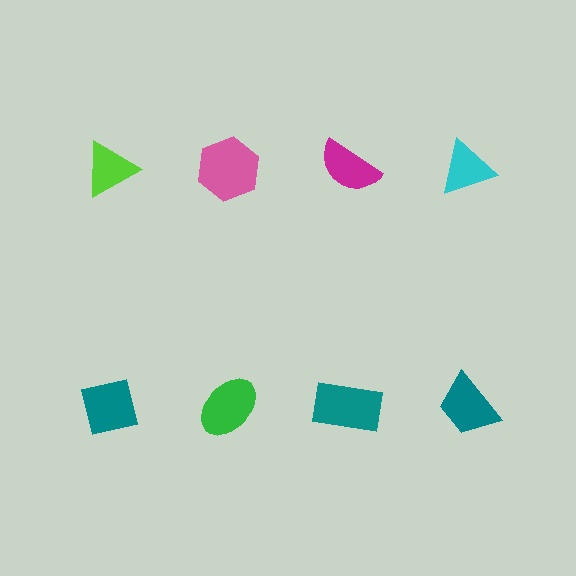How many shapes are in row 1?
4 shapes.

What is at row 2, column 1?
A teal square.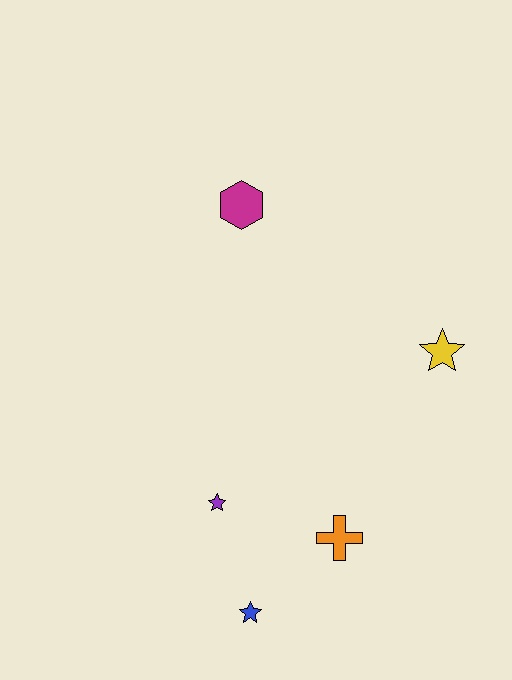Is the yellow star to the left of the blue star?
No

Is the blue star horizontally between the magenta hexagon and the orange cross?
Yes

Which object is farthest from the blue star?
The magenta hexagon is farthest from the blue star.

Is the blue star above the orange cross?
No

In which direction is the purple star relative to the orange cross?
The purple star is to the left of the orange cross.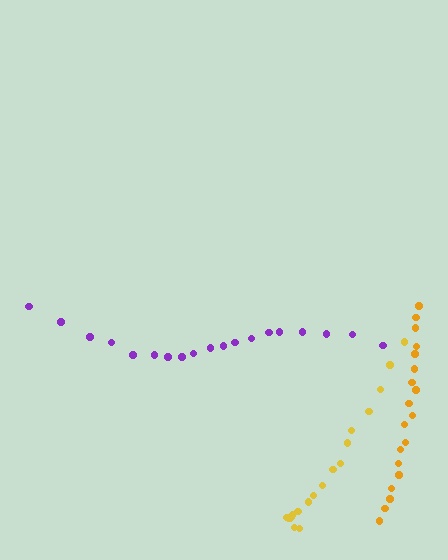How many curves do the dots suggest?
There are 3 distinct paths.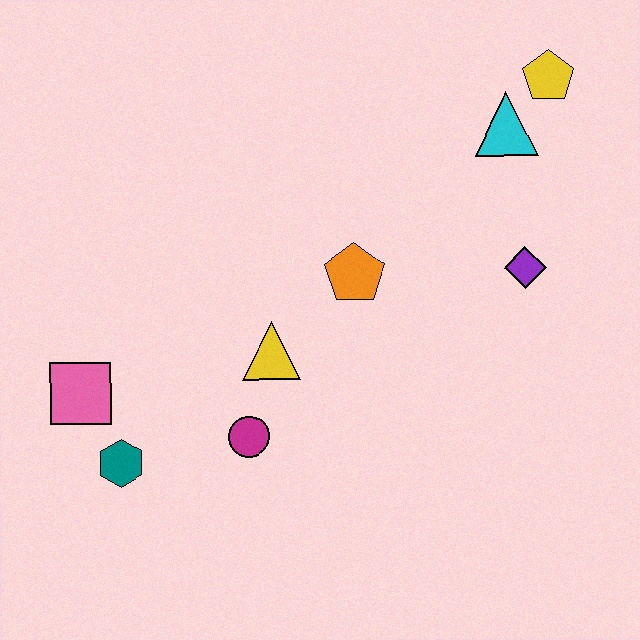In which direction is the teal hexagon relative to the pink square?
The teal hexagon is below the pink square.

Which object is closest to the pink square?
The teal hexagon is closest to the pink square.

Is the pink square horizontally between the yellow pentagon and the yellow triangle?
No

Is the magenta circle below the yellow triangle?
Yes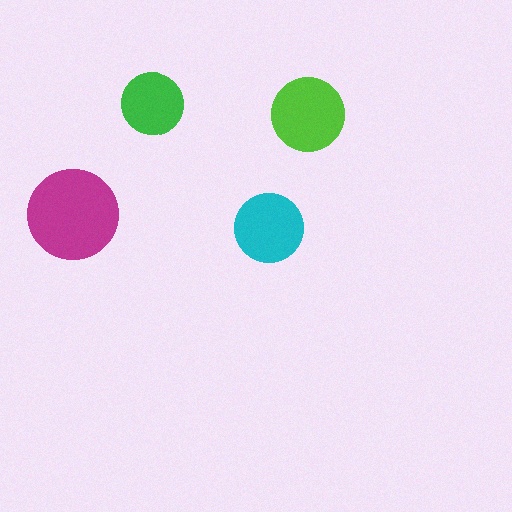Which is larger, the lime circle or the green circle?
The lime one.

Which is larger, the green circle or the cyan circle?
The cyan one.